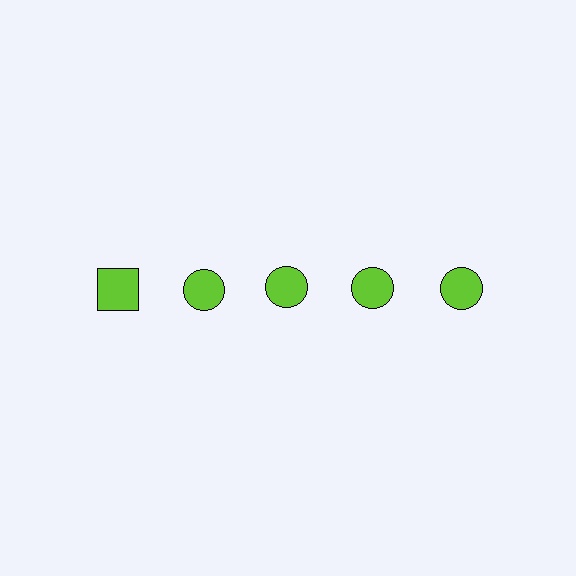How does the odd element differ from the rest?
It has a different shape: square instead of circle.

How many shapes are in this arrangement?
There are 5 shapes arranged in a grid pattern.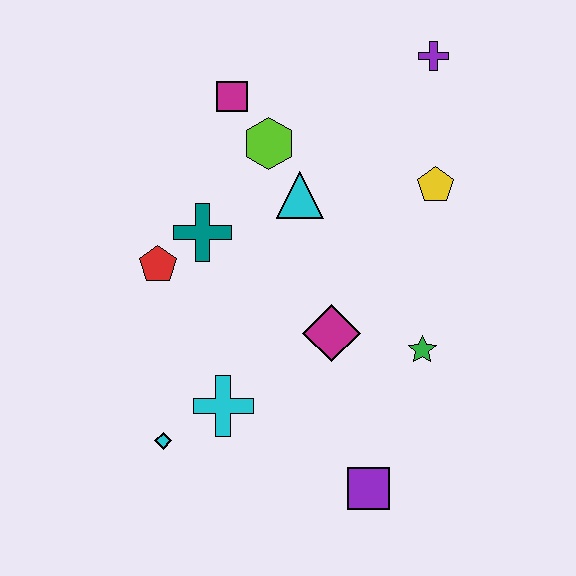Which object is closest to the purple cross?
The yellow pentagon is closest to the purple cross.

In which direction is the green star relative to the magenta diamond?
The green star is to the right of the magenta diamond.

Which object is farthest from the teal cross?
The purple square is farthest from the teal cross.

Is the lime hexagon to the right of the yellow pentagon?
No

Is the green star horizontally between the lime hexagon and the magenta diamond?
No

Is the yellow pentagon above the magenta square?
No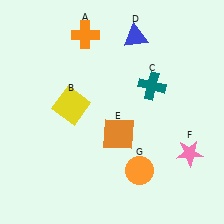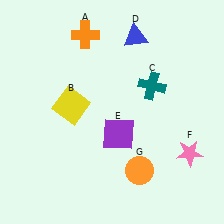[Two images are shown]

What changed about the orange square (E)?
In Image 1, E is orange. In Image 2, it changed to purple.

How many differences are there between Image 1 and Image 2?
There is 1 difference between the two images.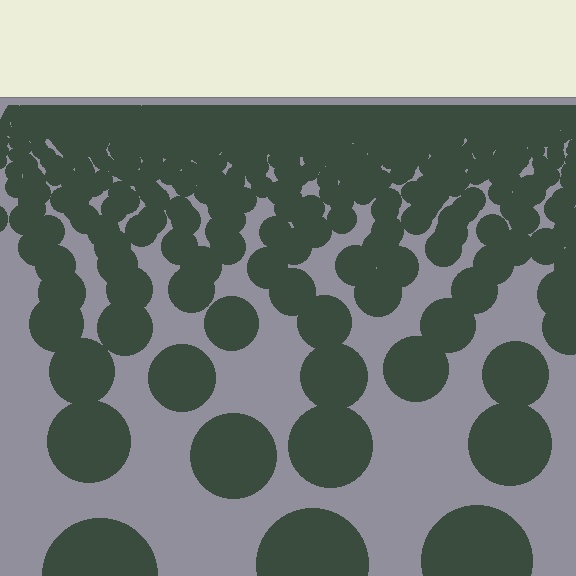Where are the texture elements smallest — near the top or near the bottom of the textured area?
Near the top.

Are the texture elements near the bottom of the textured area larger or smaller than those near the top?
Larger. Near the bottom, elements are closer to the viewer and appear at a bigger on-screen size.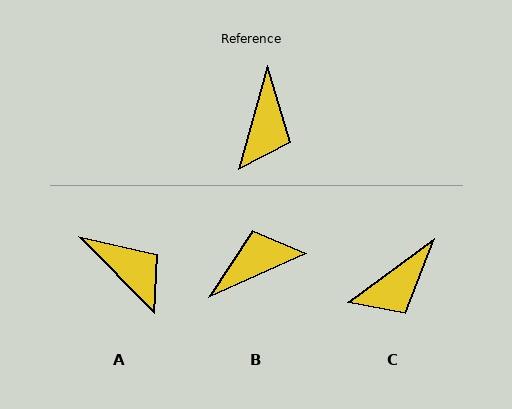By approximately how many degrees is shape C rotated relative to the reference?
Approximately 38 degrees clockwise.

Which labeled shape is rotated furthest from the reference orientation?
B, about 129 degrees away.